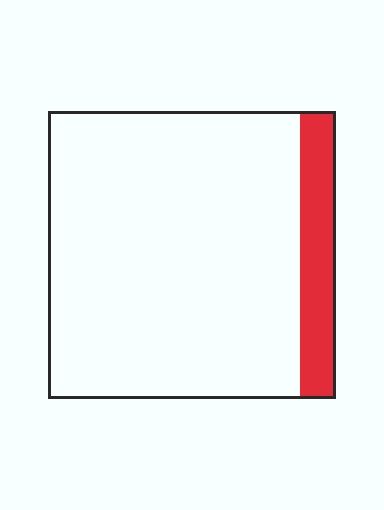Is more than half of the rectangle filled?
No.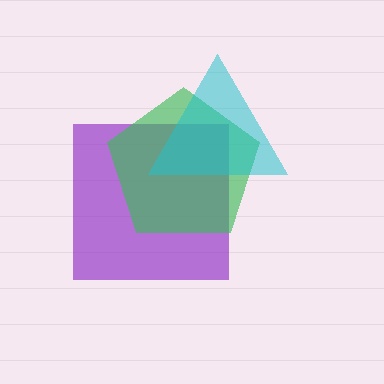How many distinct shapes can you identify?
There are 3 distinct shapes: a purple square, a green pentagon, a cyan triangle.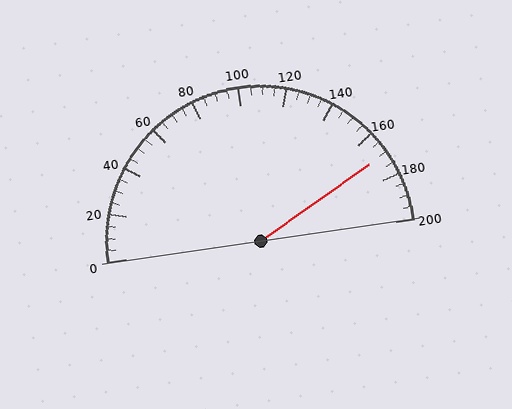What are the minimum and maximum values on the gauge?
The gauge ranges from 0 to 200.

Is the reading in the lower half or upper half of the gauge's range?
The reading is in the upper half of the range (0 to 200).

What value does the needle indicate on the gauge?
The needle indicates approximately 170.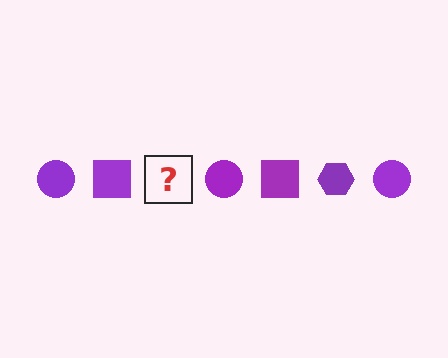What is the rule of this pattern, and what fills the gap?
The rule is that the pattern cycles through circle, square, hexagon shapes in purple. The gap should be filled with a purple hexagon.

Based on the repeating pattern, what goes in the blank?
The blank should be a purple hexagon.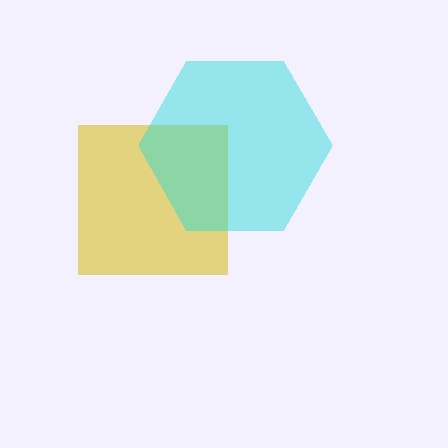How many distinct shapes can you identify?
There are 2 distinct shapes: a yellow square, a cyan hexagon.